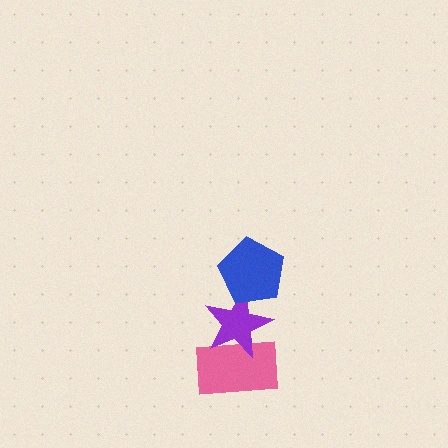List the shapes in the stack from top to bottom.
From top to bottom: the blue pentagon, the purple star, the pink rectangle.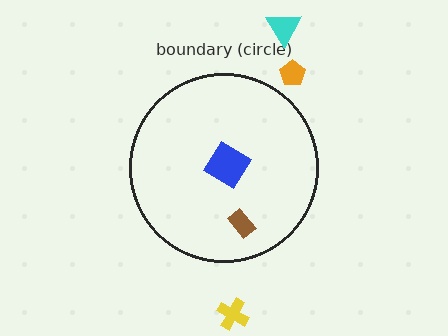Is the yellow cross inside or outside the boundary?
Outside.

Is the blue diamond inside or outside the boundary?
Inside.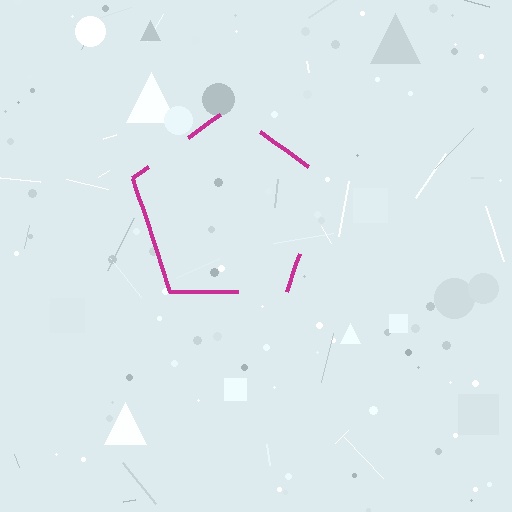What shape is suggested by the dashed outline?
The dashed outline suggests a pentagon.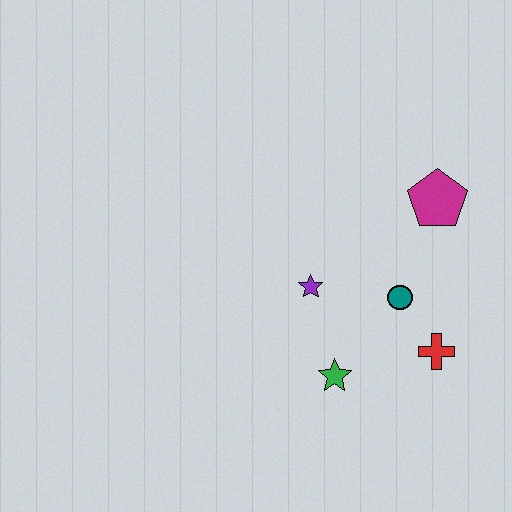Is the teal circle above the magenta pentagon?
No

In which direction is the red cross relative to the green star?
The red cross is to the right of the green star.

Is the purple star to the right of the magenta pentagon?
No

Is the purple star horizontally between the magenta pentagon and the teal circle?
No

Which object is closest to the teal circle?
The red cross is closest to the teal circle.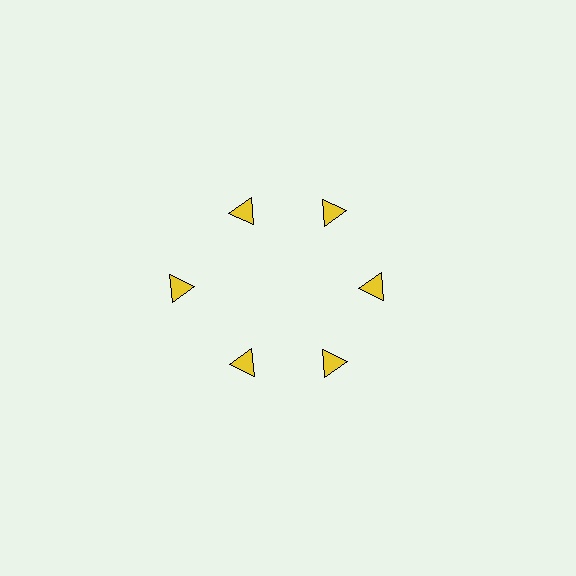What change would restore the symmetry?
The symmetry would be restored by moving it inward, back onto the ring so that all 6 triangles sit at equal angles and equal distance from the center.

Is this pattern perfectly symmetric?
No. The 6 yellow triangles are arranged in a ring, but one element near the 9 o'clock position is pushed outward from the center, breaking the 6-fold rotational symmetry.